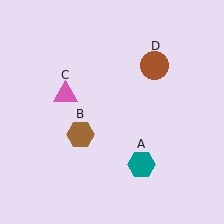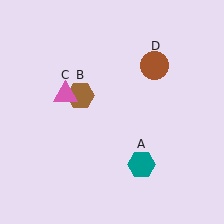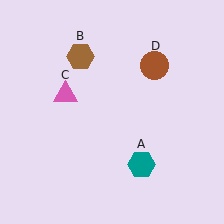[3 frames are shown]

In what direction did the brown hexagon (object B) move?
The brown hexagon (object B) moved up.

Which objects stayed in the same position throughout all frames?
Teal hexagon (object A) and pink triangle (object C) and brown circle (object D) remained stationary.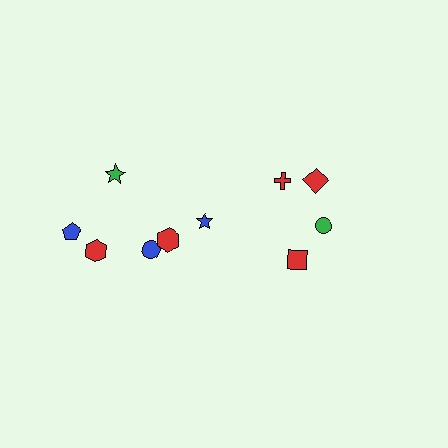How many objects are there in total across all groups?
There are 10 objects.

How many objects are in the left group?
There are 6 objects.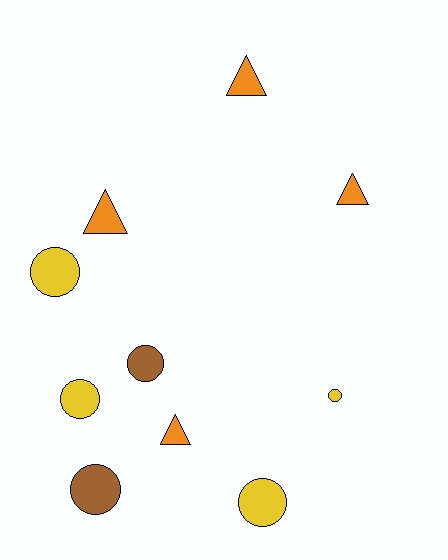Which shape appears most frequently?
Circle, with 6 objects.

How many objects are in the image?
There are 10 objects.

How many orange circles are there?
There are no orange circles.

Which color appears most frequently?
Orange, with 4 objects.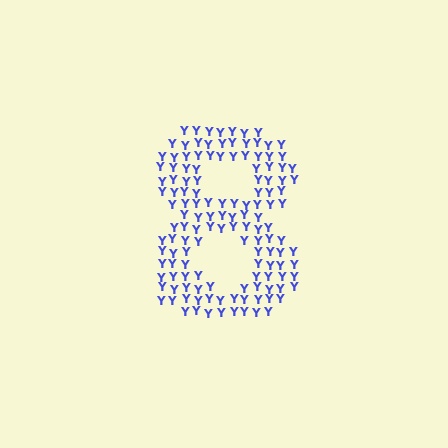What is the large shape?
The large shape is the digit 8.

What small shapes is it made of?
It is made of small letter Y's.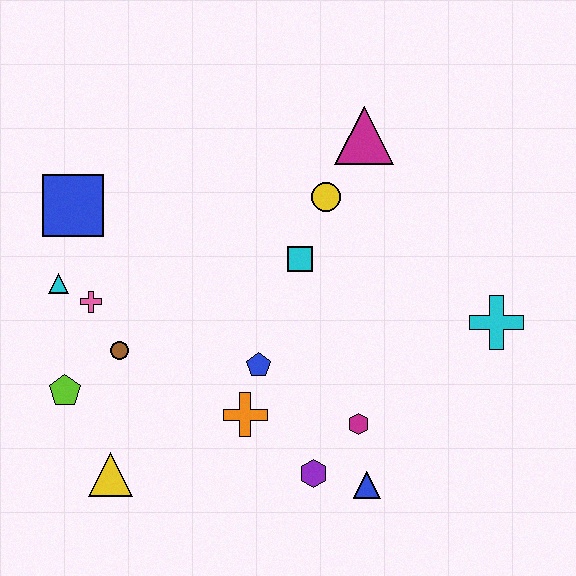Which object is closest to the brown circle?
The pink cross is closest to the brown circle.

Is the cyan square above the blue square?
No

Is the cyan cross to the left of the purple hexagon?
No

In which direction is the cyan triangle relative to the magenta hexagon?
The cyan triangle is to the left of the magenta hexagon.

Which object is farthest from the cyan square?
The yellow triangle is farthest from the cyan square.